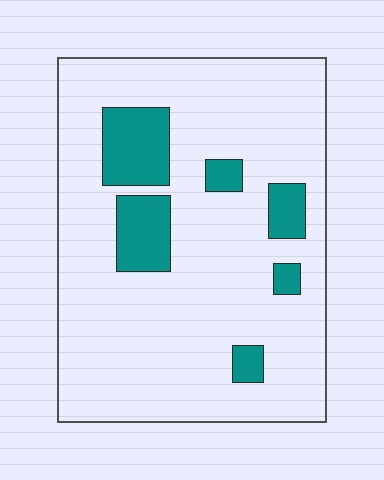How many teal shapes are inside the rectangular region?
6.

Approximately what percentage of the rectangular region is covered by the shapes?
Approximately 15%.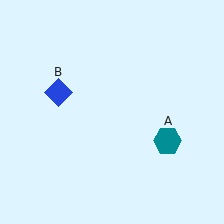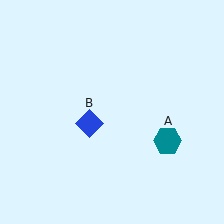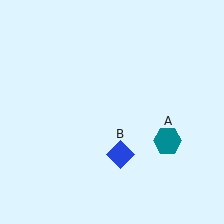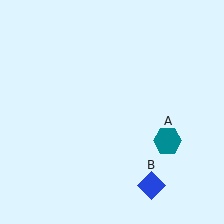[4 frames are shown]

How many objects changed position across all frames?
1 object changed position: blue diamond (object B).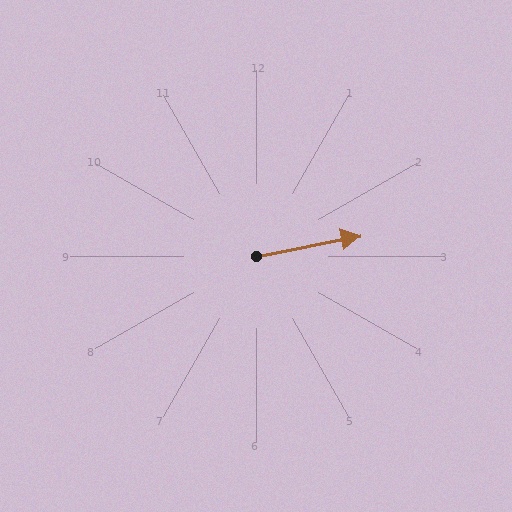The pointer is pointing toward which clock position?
Roughly 3 o'clock.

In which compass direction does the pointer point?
East.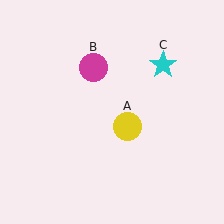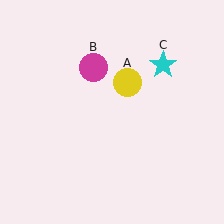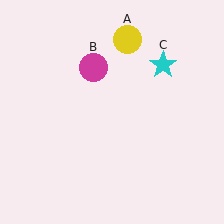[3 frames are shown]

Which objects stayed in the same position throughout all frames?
Magenta circle (object B) and cyan star (object C) remained stationary.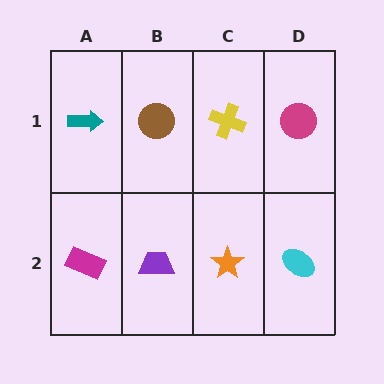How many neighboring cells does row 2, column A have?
2.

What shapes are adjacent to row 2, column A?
A teal arrow (row 1, column A), a purple trapezoid (row 2, column B).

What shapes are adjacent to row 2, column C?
A yellow cross (row 1, column C), a purple trapezoid (row 2, column B), a cyan ellipse (row 2, column D).